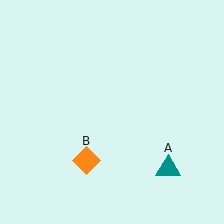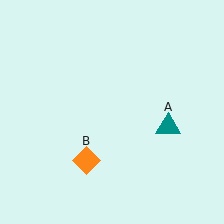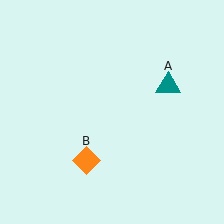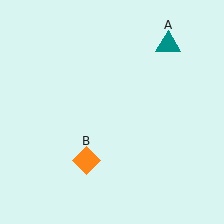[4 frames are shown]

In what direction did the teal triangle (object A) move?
The teal triangle (object A) moved up.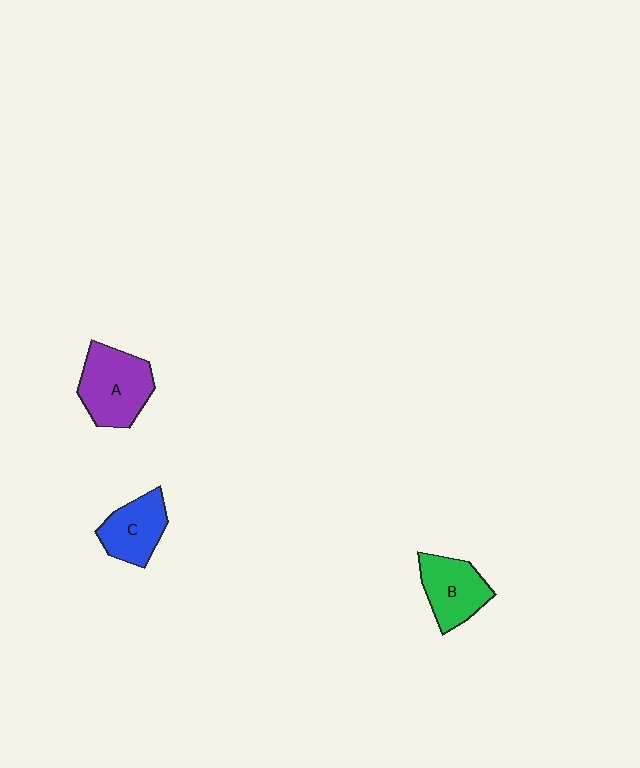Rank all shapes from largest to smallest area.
From largest to smallest: A (purple), B (green), C (blue).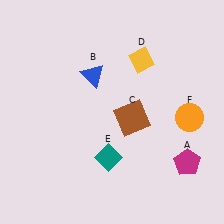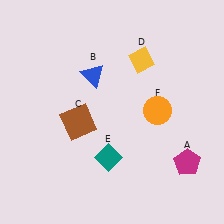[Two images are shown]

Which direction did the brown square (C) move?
The brown square (C) moved left.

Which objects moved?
The objects that moved are: the brown square (C), the orange circle (F).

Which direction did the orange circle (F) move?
The orange circle (F) moved left.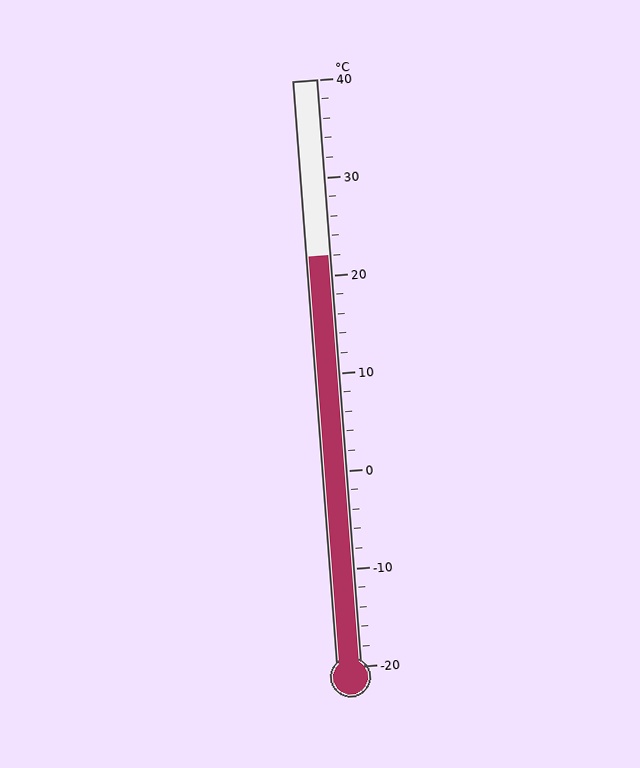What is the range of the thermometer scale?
The thermometer scale ranges from -20°C to 40°C.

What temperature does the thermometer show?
The thermometer shows approximately 22°C.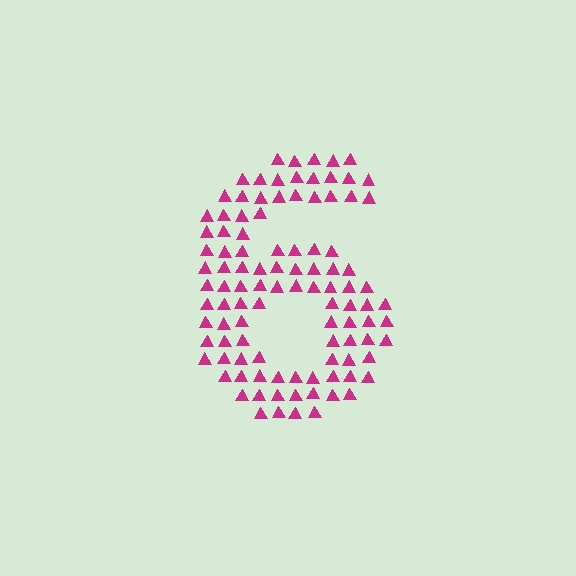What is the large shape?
The large shape is the digit 6.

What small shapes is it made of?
It is made of small triangles.